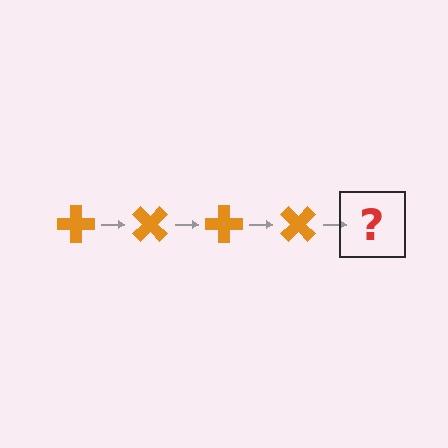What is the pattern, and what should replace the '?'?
The pattern is that the cross rotates 45 degrees each step. The '?' should be an orange cross rotated 180 degrees.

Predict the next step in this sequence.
The next step is an orange cross rotated 180 degrees.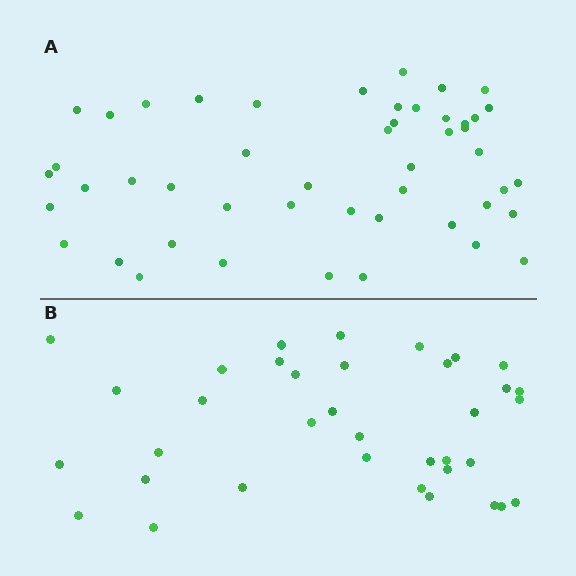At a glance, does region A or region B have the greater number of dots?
Region A (the top region) has more dots.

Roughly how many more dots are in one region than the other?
Region A has roughly 12 or so more dots than region B.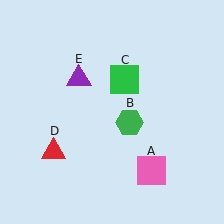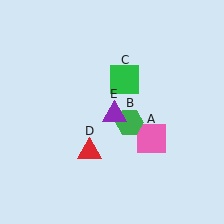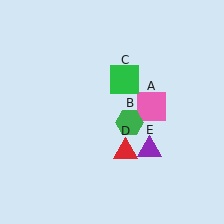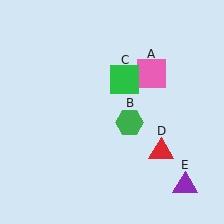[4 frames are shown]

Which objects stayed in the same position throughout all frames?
Green hexagon (object B) and green square (object C) remained stationary.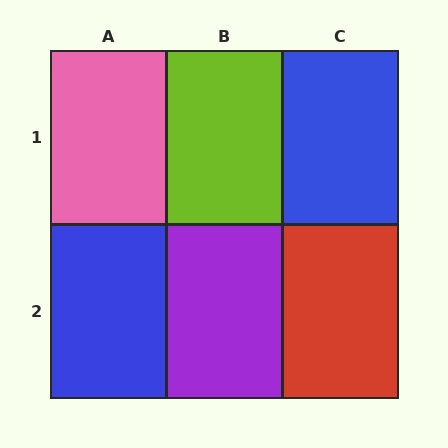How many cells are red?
1 cell is red.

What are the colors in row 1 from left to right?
Pink, lime, blue.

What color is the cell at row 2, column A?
Blue.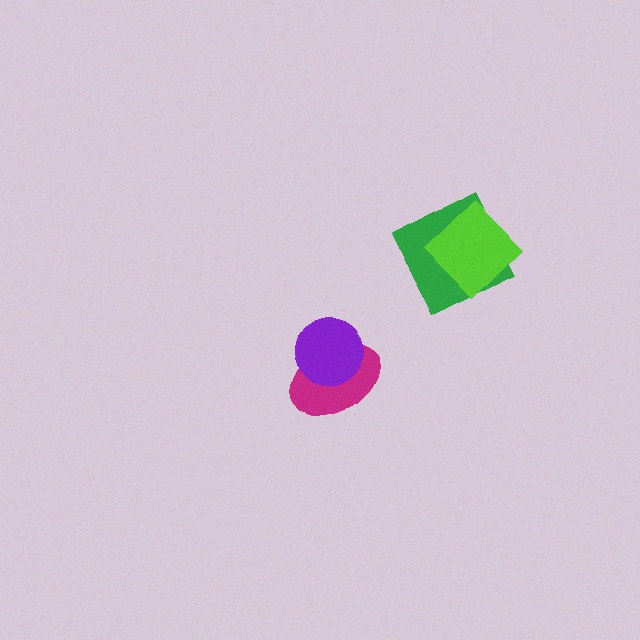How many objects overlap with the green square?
1 object overlaps with the green square.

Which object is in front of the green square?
The lime diamond is in front of the green square.